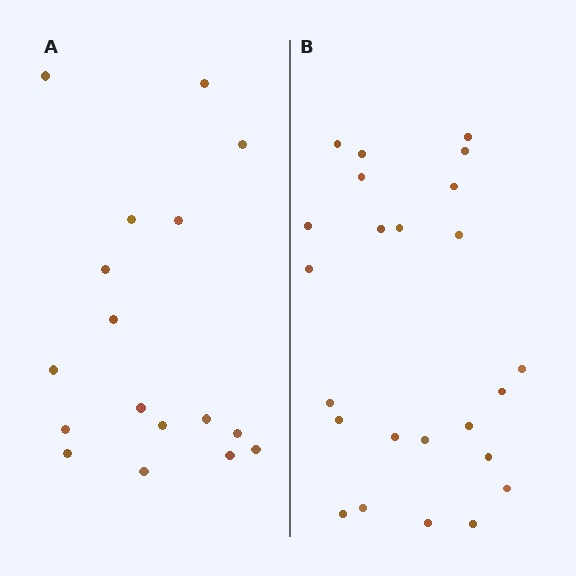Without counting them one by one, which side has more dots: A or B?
Region B (the right region) has more dots.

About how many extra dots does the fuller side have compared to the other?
Region B has roughly 8 or so more dots than region A.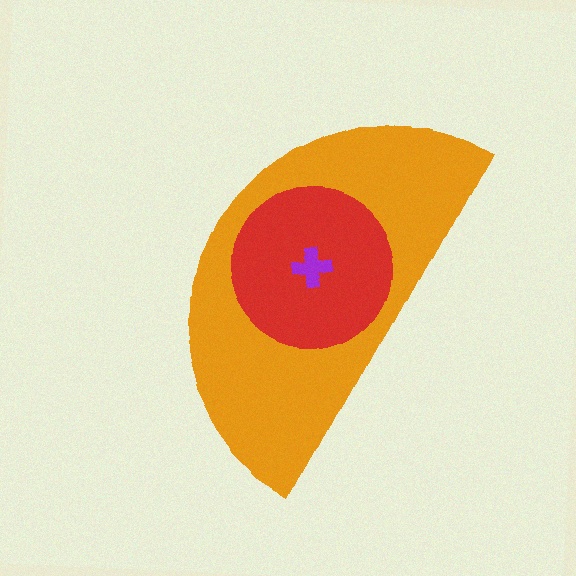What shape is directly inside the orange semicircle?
The red circle.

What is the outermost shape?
The orange semicircle.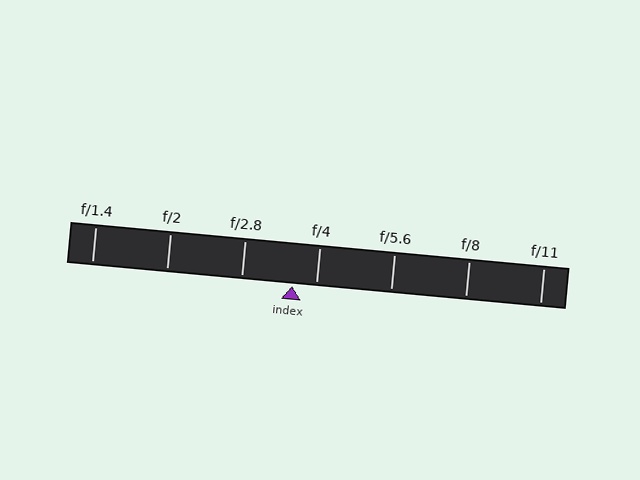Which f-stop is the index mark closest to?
The index mark is closest to f/4.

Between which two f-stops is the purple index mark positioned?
The index mark is between f/2.8 and f/4.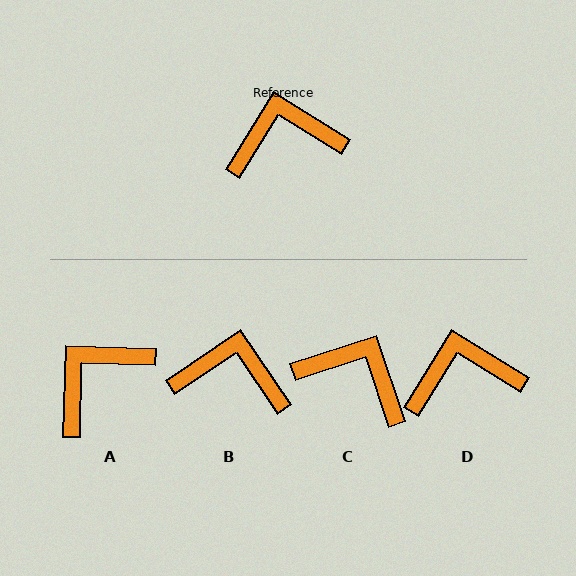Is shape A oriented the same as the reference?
No, it is off by about 30 degrees.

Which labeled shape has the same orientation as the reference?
D.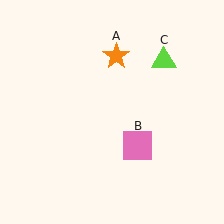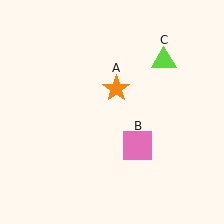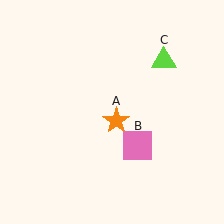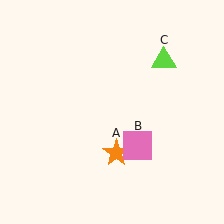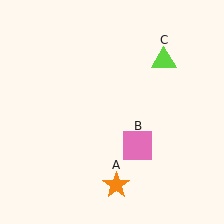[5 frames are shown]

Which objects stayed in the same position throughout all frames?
Pink square (object B) and lime triangle (object C) remained stationary.